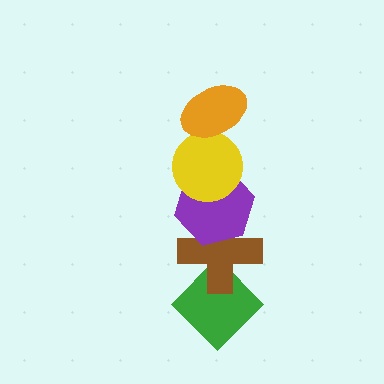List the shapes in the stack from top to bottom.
From top to bottom: the orange ellipse, the yellow circle, the purple hexagon, the brown cross, the green diamond.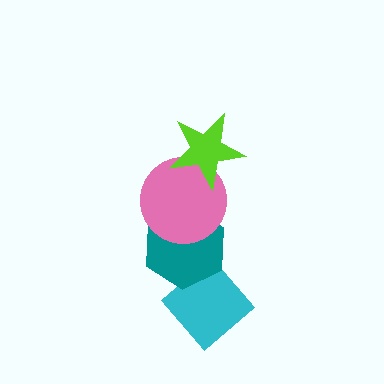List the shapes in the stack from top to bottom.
From top to bottom: the lime star, the pink circle, the teal hexagon, the cyan diamond.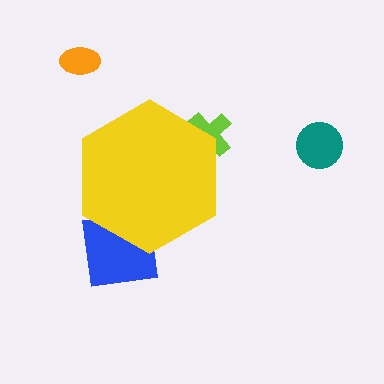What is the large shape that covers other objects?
A yellow hexagon.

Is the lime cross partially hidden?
Yes, the lime cross is partially hidden behind the yellow hexagon.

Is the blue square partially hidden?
Yes, the blue square is partially hidden behind the yellow hexagon.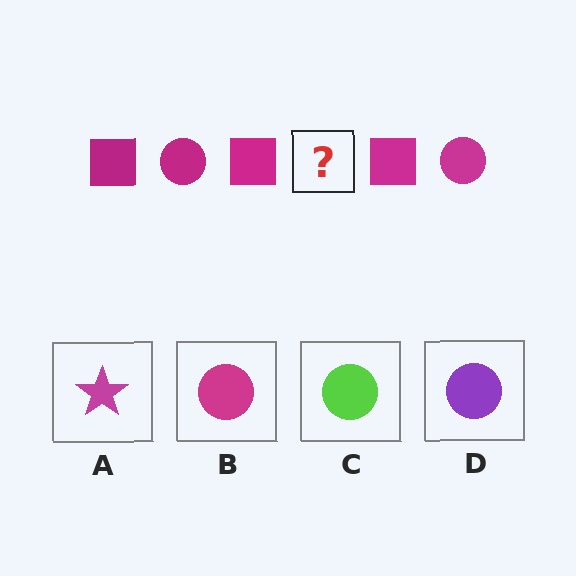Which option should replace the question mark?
Option B.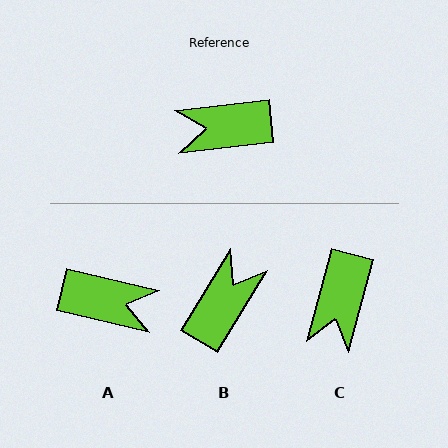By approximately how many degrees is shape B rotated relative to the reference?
Approximately 128 degrees clockwise.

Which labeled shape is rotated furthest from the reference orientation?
A, about 161 degrees away.